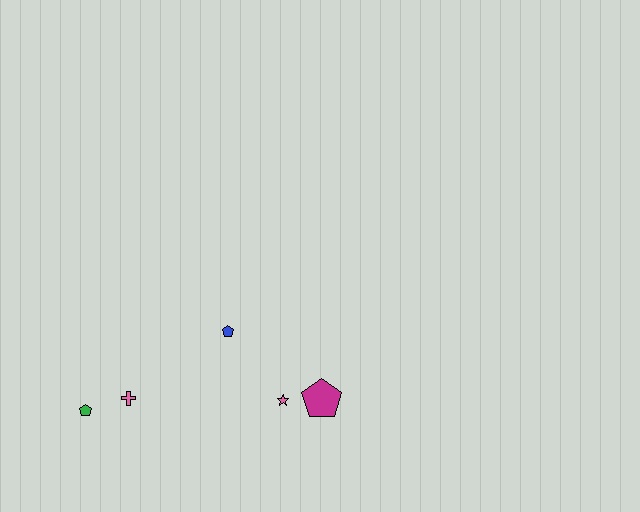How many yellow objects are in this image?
There are no yellow objects.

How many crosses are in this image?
There is 1 cross.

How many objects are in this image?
There are 5 objects.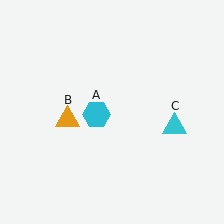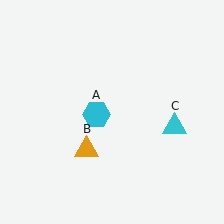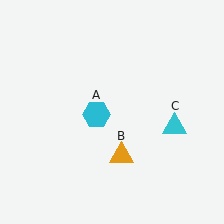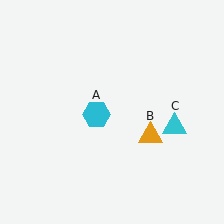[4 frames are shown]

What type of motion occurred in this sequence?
The orange triangle (object B) rotated counterclockwise around the center of the scene.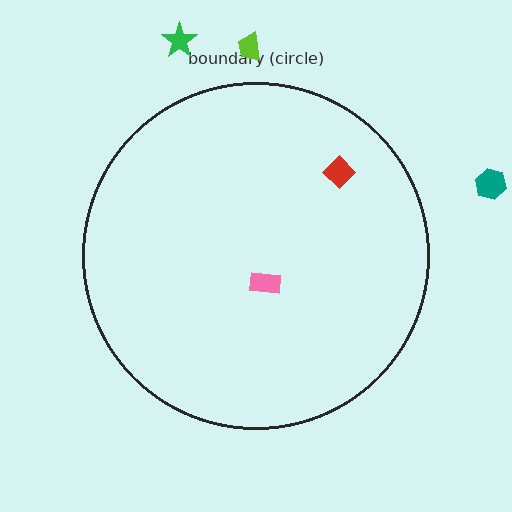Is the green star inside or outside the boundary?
Outside.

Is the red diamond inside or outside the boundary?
Inside.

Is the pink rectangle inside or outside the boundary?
Inside.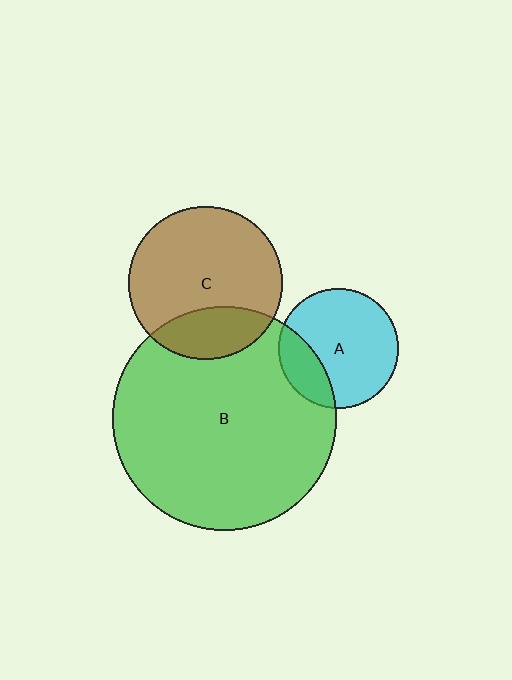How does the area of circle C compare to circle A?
Approximately 1.6 times.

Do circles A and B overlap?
Yes.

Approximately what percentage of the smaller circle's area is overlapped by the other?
Approximately 25%.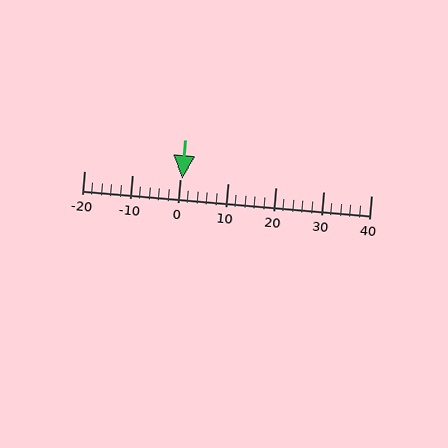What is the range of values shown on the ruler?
The ruler shows values from -20 to 40.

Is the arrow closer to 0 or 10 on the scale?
The arrow is closer to 0.